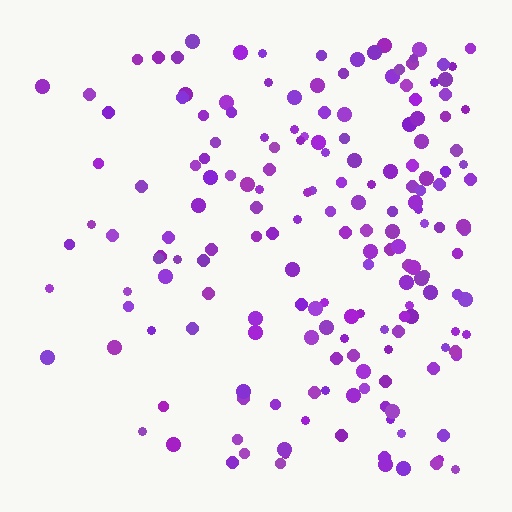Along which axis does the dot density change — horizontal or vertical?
Horizontal.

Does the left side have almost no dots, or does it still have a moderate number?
Still a moderate number, just noticeably fewer than the right.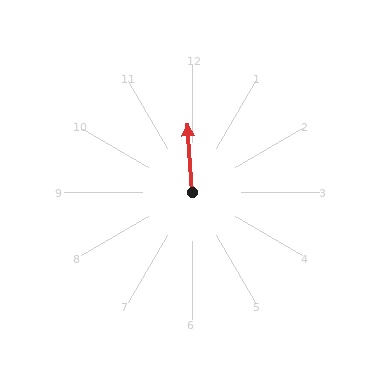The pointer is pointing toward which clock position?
Roughly 12 o'clock.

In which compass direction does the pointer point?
North.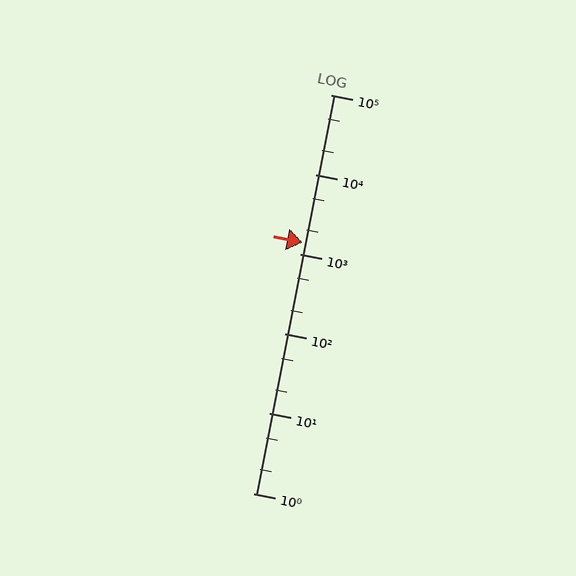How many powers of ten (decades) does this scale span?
The scale spans 5 decades, from 1 to 100000.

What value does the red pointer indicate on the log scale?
The pointer indicates approximately 1400.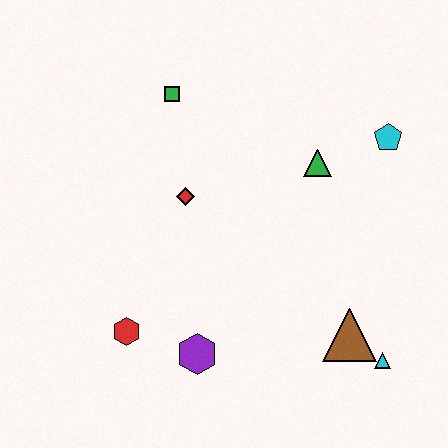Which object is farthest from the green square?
The cyan triangle is farthest from the green square.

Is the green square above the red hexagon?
Yes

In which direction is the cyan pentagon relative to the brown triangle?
The cyan pentagon is above the brown triangle.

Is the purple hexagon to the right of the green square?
Yes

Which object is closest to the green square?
The red diamond is closest to the green square.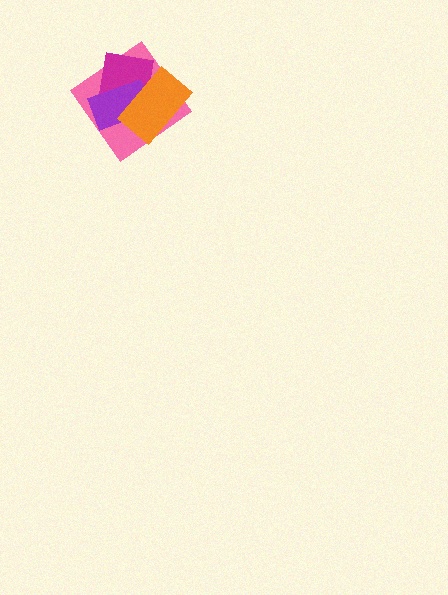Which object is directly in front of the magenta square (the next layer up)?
The purple rectangle is directly in front of the magenta square.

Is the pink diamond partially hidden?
Yes, it is partially covered by another shape.